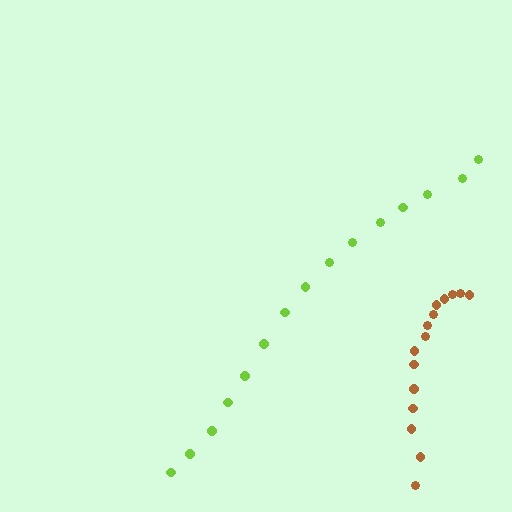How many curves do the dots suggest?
There are 2 distinct paths.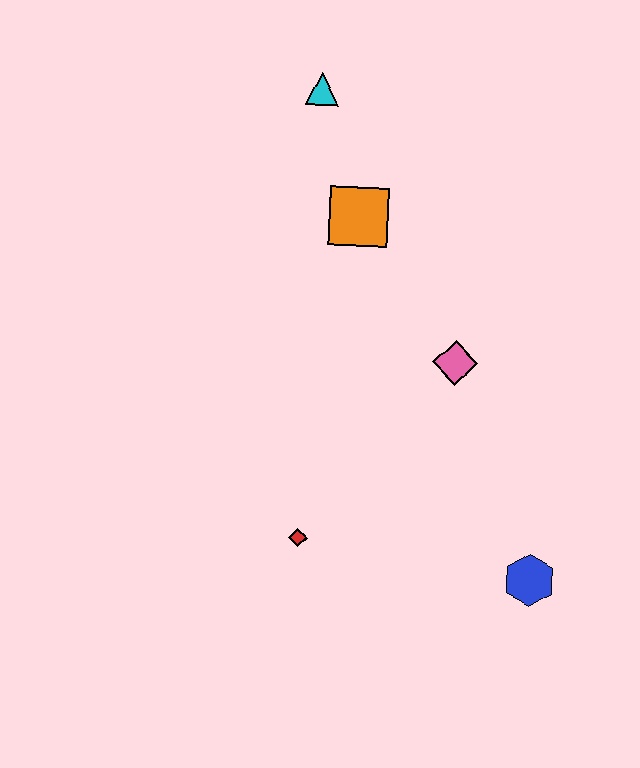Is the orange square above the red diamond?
Yes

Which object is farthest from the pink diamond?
The cyan triangle is farthest from the pink diamond.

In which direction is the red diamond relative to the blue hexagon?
The red diamond is to the left of the blue hexagon.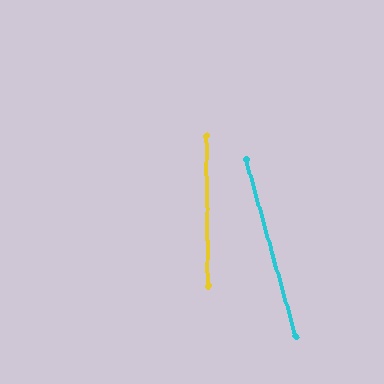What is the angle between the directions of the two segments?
Approximately 15 degrees.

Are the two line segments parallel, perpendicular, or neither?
Neither parallel nor perpendicular — they differ by about 15°.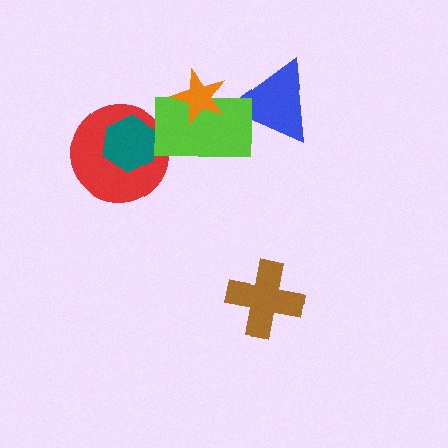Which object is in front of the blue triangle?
The lime rectangle is in front of the blue triangle.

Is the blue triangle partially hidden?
Yes, it is partially covered by another shape.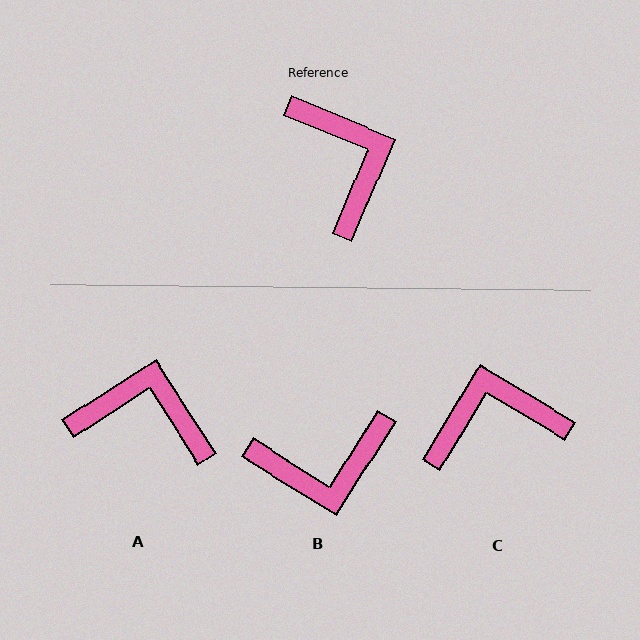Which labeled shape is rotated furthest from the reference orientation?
B, about 99 degrees away.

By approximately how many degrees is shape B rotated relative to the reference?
Approximately 99 degrees clockwise.